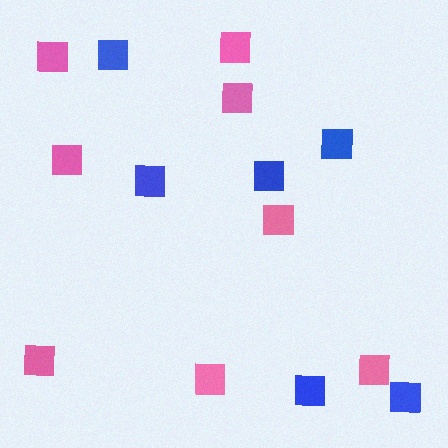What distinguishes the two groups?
There are 2 groups: one group of pink squares (8) and one group of blue squares (6).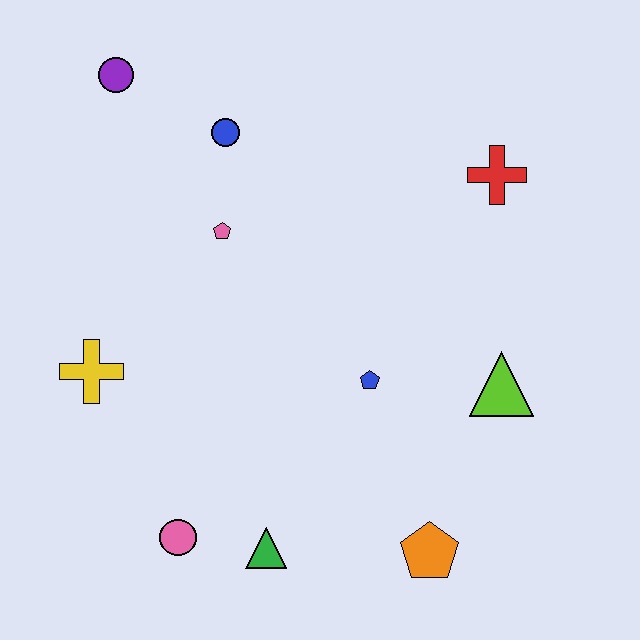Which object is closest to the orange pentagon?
The green triangle is closest to the orange pentagon.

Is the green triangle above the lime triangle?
No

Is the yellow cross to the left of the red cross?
Yes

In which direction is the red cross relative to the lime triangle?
The red cross is above the lime triangle.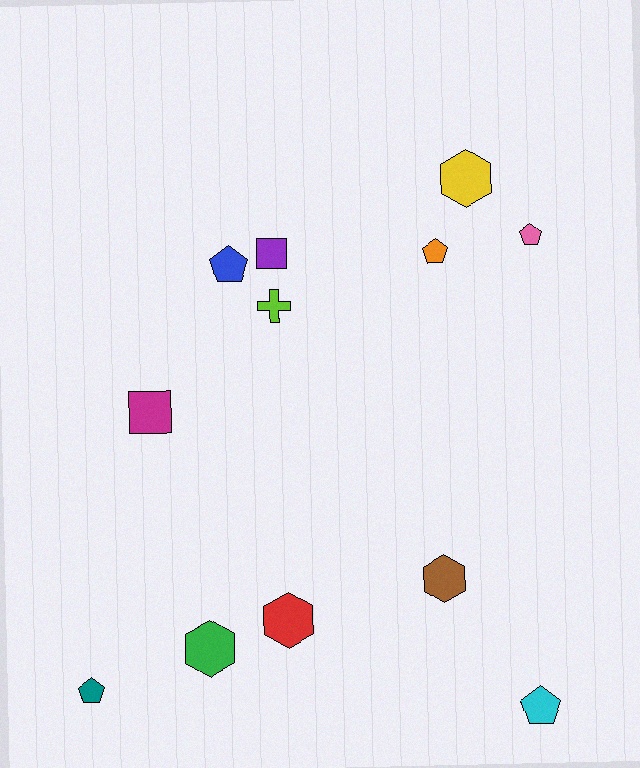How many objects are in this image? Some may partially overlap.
There are 12 objects.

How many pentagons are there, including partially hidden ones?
There are 5 pentagons.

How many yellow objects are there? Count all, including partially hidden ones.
There is 1 yellow object.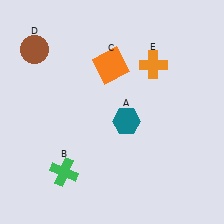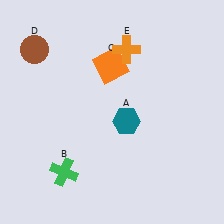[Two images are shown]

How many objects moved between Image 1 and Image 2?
1 object moved between the two images.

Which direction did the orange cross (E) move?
The orange cross (E) moved left.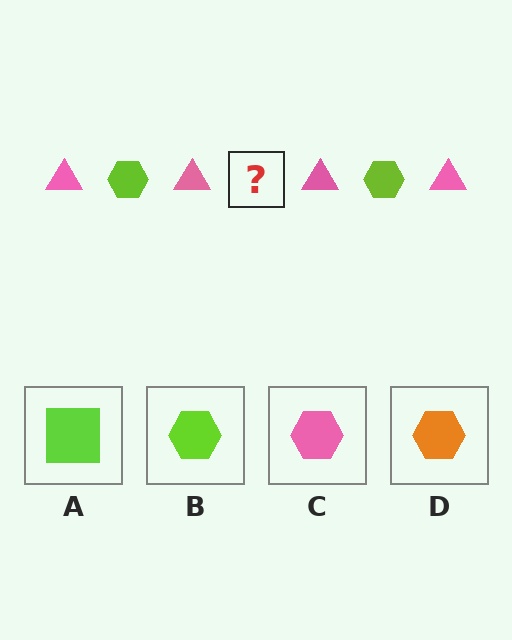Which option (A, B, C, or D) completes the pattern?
B.